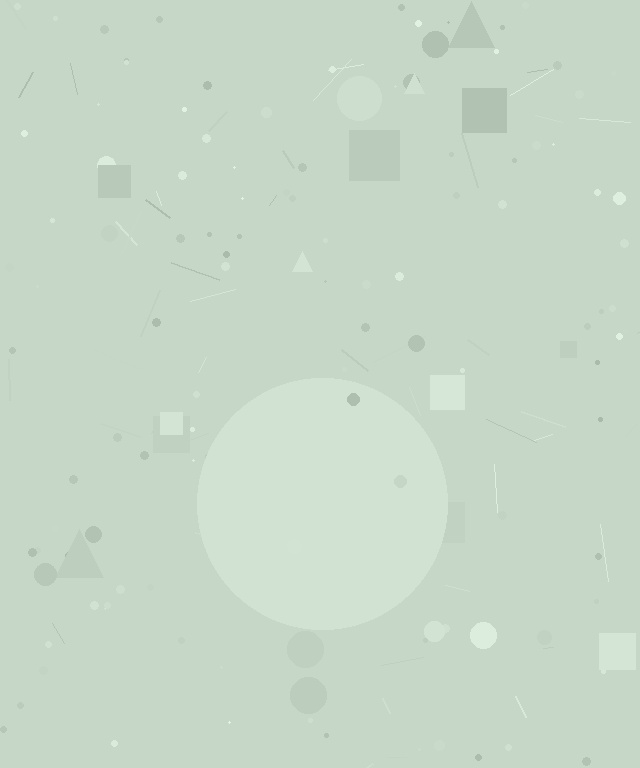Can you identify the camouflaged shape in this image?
The camouflaged shape is a circle.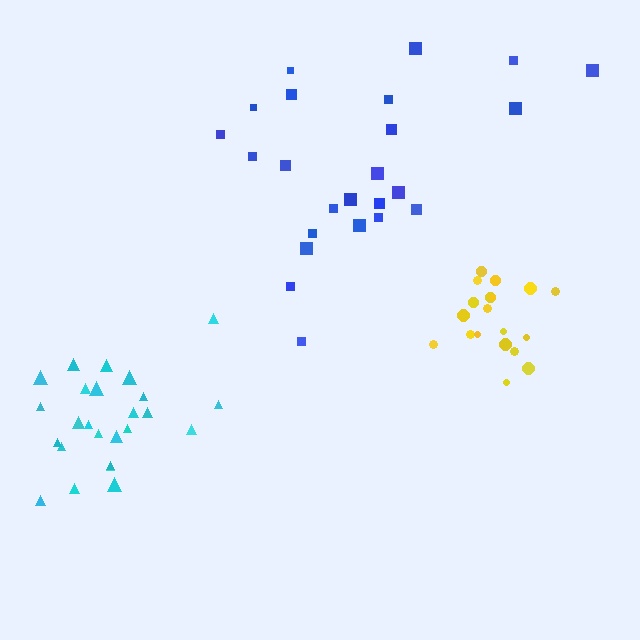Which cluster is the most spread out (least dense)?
Blue.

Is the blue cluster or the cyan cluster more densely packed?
Cyan.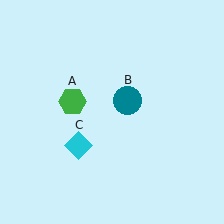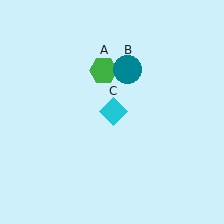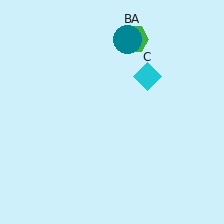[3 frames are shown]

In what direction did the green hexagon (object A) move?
The green hexagon (object A) moved up and to the right.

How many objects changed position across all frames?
3 objects changed position: green hexagon (object A), teal circle (object B), cyan diamond (object C).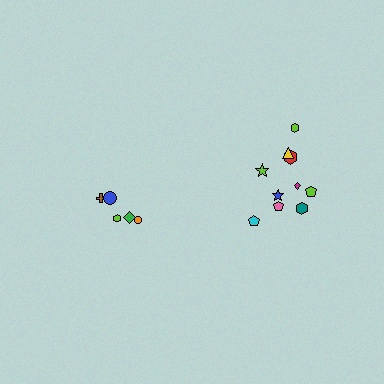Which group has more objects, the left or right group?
The right group.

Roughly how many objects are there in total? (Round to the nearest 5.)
Roughly 15 objects in total.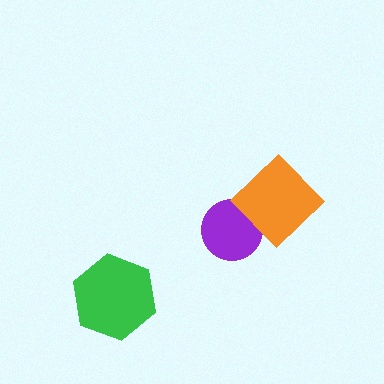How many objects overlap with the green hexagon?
0 objects overlap with the green hexagon.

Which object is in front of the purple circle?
The orange diamond is in front of the purple circle.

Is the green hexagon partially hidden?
No, no other shape covers it.